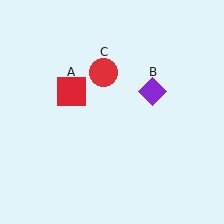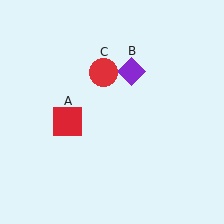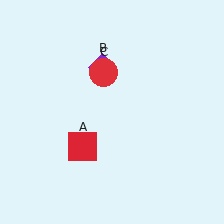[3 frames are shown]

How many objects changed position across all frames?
2 objects changed position: red square (object A), purple diamond (object B).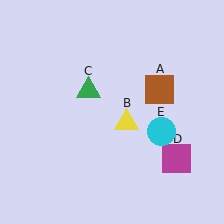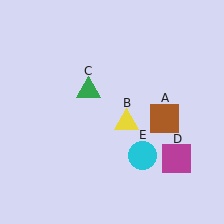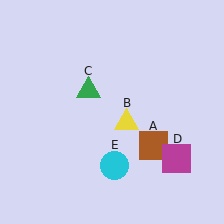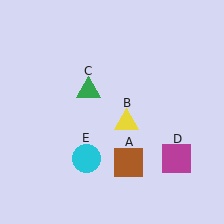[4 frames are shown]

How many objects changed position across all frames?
2 objects changed position: brown square (object A), cyan circle (object E).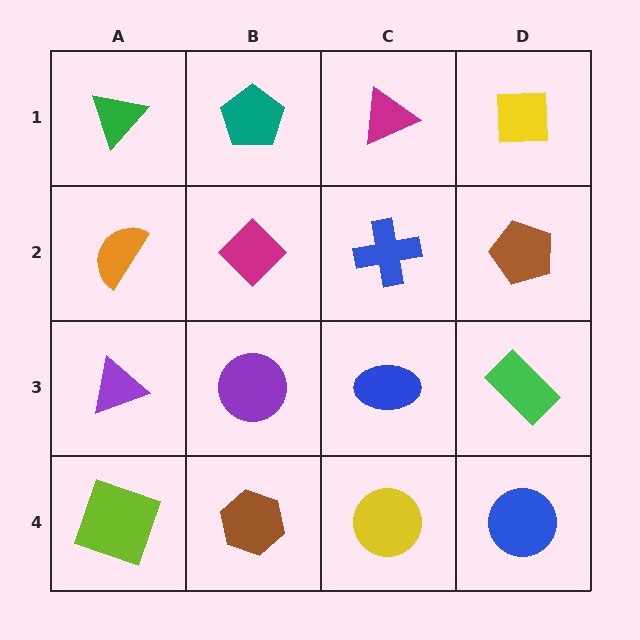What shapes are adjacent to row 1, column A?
An orange semicircle (row 2, column A), a teal pentagon (row 1, column B).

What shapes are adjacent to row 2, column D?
A yellow square (row 1, column D), a green rectangle (row 3, column D), a blue cross (row 2, column C).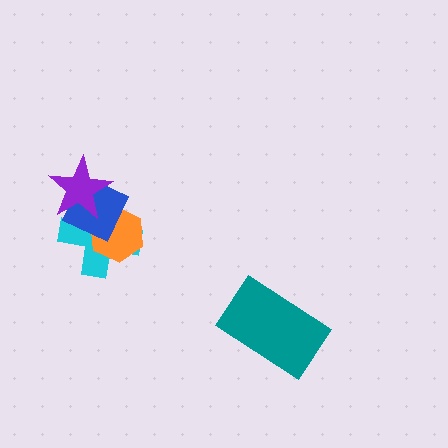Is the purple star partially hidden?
No, no other shape covers it.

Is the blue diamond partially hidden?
Yes, it is partially covered by another shape.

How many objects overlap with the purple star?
2 objects overlap with the purple star.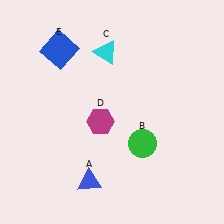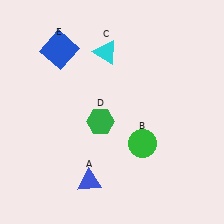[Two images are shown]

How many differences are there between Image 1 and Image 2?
There is 1 difference between the two images.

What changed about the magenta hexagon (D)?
In Image 1, D is magenta. In Image 2, it changed to green.